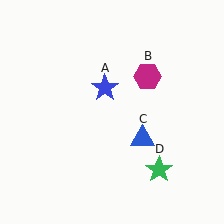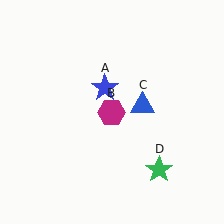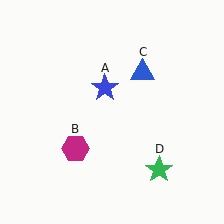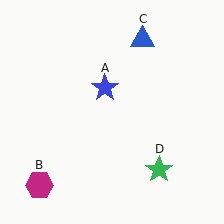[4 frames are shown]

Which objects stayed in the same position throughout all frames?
Blue star (object A) and green star (object D) remained stationary.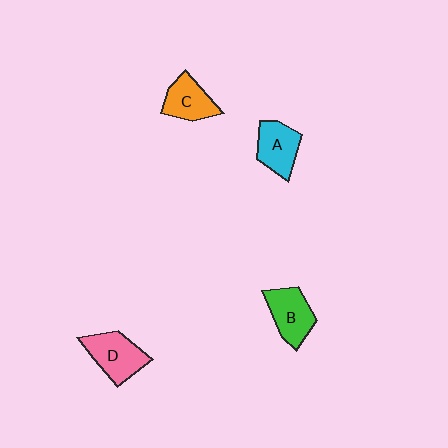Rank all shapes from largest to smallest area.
From largest to smallest: D (pink), B (green), A (cyan), C (orange).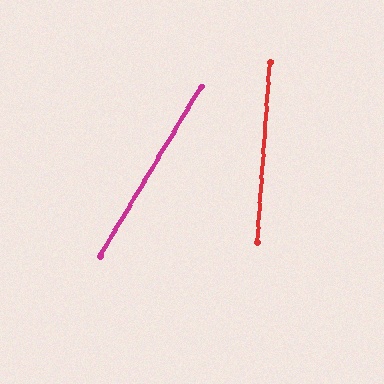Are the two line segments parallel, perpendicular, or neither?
Neither parallel nor perpendicular — they differ by about 27°.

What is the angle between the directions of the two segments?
Approximately 27 degrees.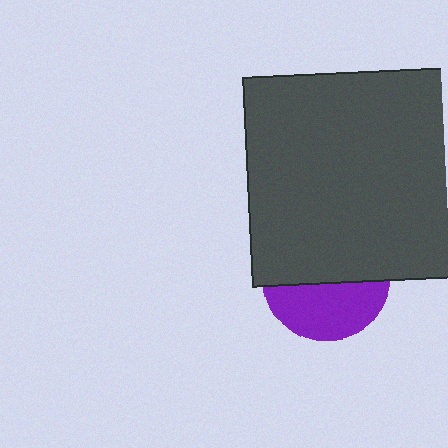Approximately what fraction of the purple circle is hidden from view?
Roughly 58% of the purple circle is hidden behind the dark gray square.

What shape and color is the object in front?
The object in front is a dark gray square.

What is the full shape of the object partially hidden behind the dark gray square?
The partially hidden object is a purple circle.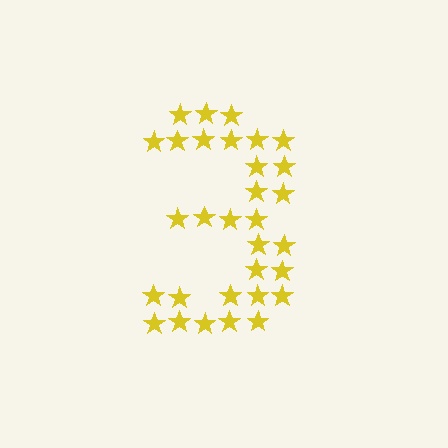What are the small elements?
The small elements are stars.